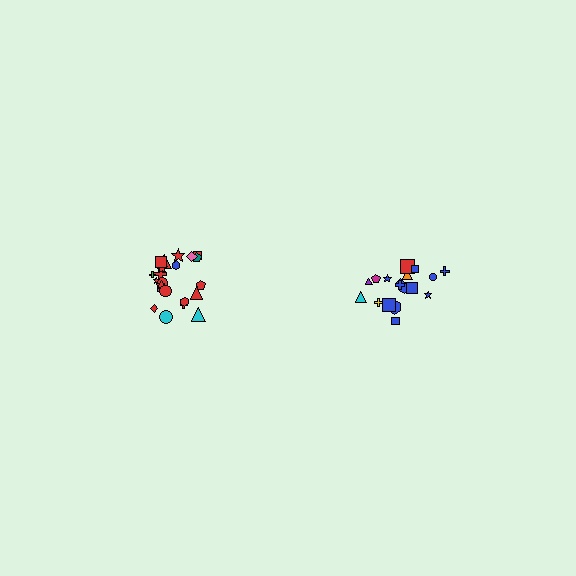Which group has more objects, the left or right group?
The left group.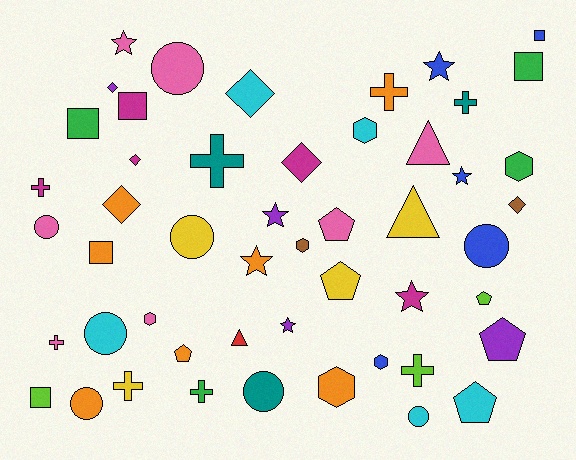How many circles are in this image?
There are 8 circles.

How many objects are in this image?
There are 50 objects.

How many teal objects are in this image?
There are 3 teal objects.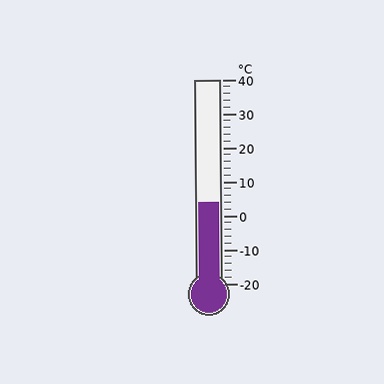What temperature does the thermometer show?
The thermometer shows approximately 4°C.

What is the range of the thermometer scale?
The thermometer scale ranges from -20°C to 40°C.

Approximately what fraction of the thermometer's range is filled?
The thermometer is filled to approximately 40% of its range.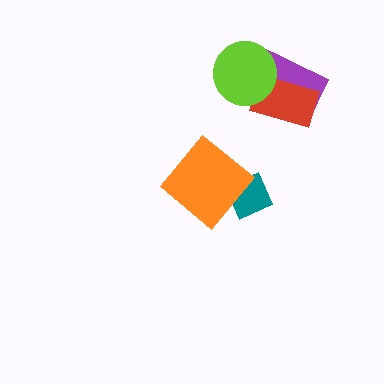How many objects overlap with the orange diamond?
1 object overlaps with the orange diamond.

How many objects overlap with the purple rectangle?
2 objects overlap with the purple rectangle.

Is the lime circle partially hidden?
No, no other shape covers it.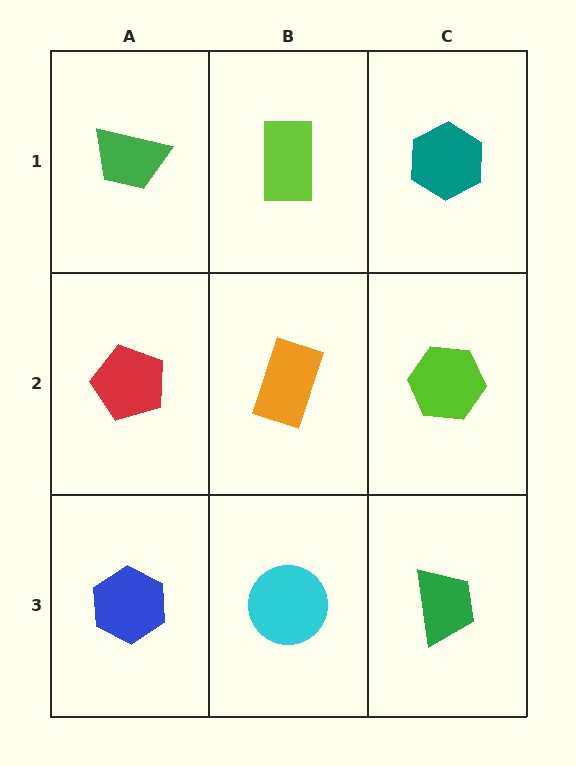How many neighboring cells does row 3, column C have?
2.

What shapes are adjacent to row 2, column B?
A lime rectangle (row 1, column B), a cyan circle (row 3, column B), a red pentagon (row 2, column A), a lime hexagon (row 2, column C).